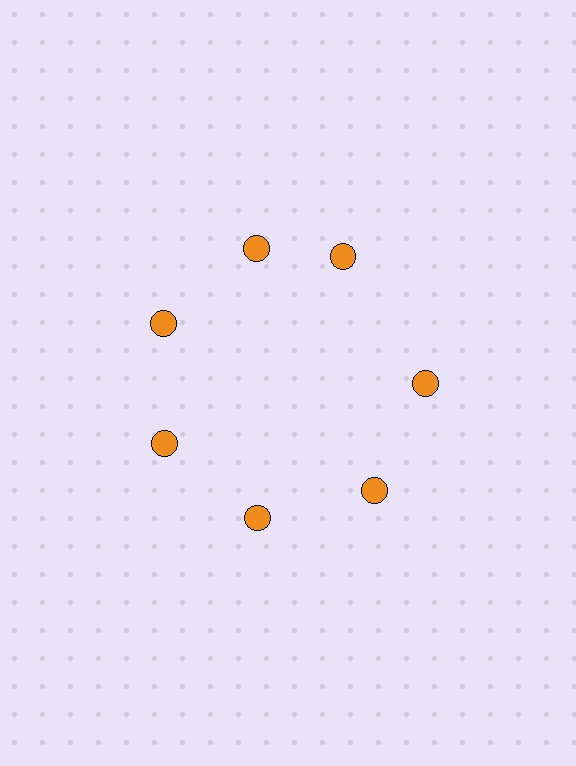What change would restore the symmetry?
The symmetry would be restored by rotating it back into even spacing with its neighbors so that all 7 circles sit at equal angles and equal distance from the center.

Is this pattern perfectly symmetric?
No. The 7 orange circles are arranged in a ring, but one element near the 1 o'clock position is rotated out of alignment along the ring, breaking the 7-fold rotational symmetry.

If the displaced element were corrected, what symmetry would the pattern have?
It would have 7-fold rotational symmetry — the pattern would map onto itself every 51 degrees.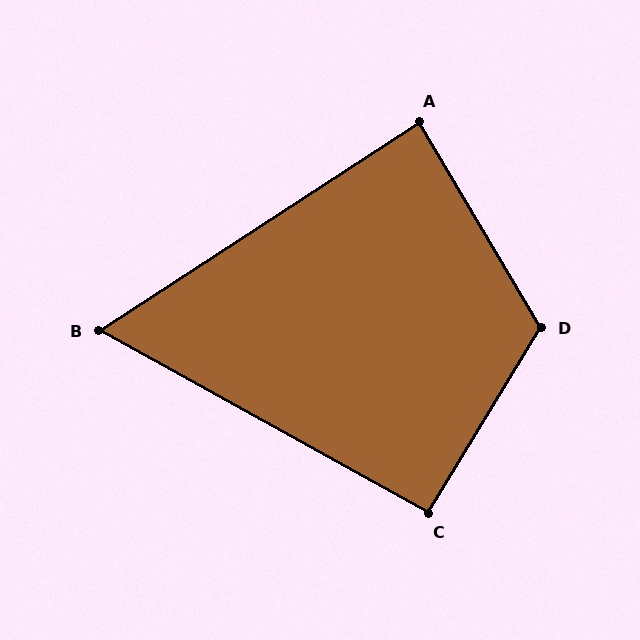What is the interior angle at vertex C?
Approximately 92 degrees (approximately right).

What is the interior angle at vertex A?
Approximately 88 degrees (approximately right).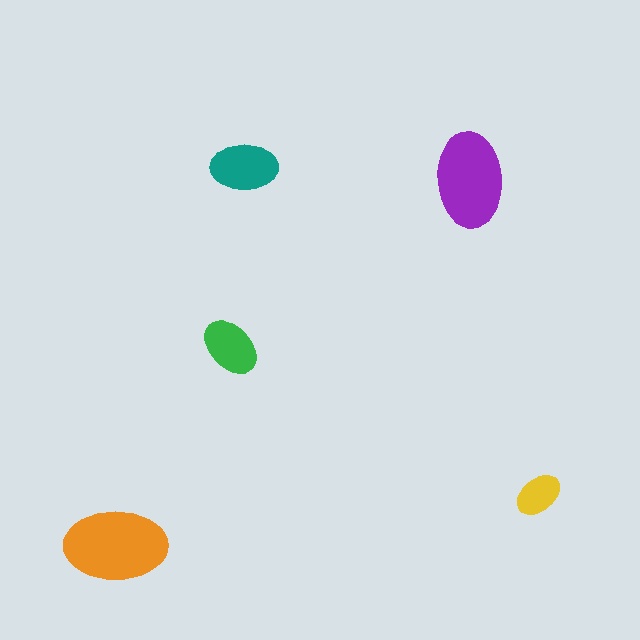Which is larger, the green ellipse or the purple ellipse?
The purple one.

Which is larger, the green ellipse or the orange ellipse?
The orange one.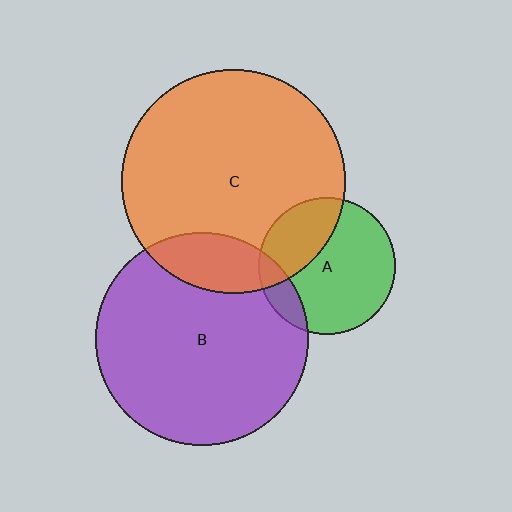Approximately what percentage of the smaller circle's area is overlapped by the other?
Approximately 30%.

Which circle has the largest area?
Circle C (orange).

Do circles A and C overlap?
Yes.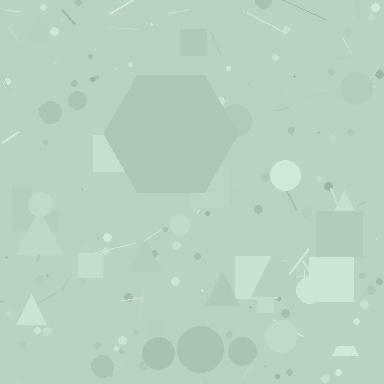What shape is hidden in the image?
A hexagon is hidden in the image.